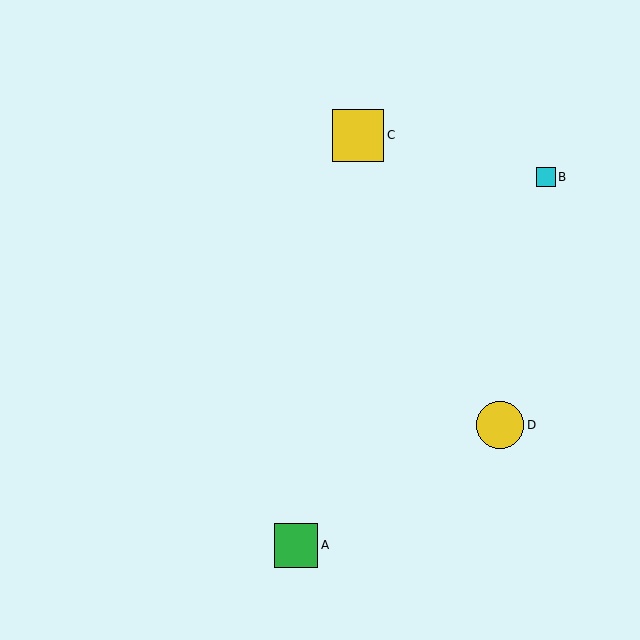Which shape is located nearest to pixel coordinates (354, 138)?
The yellow square (labeled C) at (358, 135) is nearest to that location.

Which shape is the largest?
The yellow square (labeled C) is the largest.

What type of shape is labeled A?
Shape A is a green square.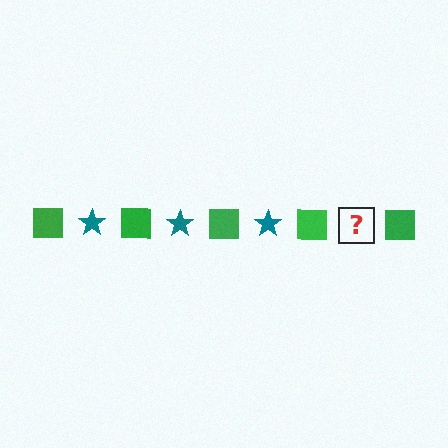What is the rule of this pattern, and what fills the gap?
The rule is that the pattern alternates between green square and teal star. The gap should be filled with a teal star.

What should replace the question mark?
The question mark should be replaced with a teal star.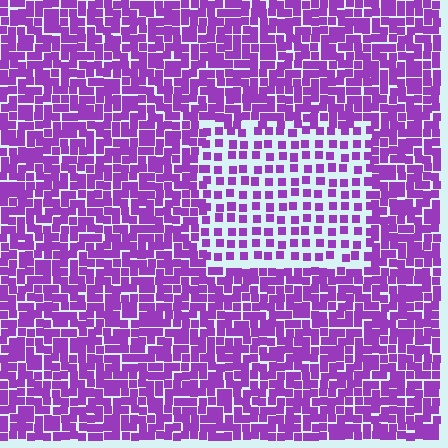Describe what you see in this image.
The image contains small purple elements arranged at two different densities. A rectangle-shaped region is visible where the elements are less densely packed than the surrounding area.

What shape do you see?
I see a rectangle.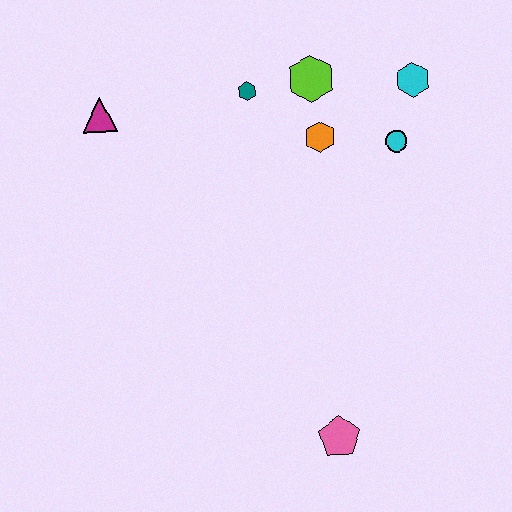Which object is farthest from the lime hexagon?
The pink pentagon is farthest from the lime hexagon.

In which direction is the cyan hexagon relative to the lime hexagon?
The cyan hexagon is to the right of the lime hexagon.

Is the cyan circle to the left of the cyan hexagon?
Yes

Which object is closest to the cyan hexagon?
The cyan circle is closest to the cyan hexagon.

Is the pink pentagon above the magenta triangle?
No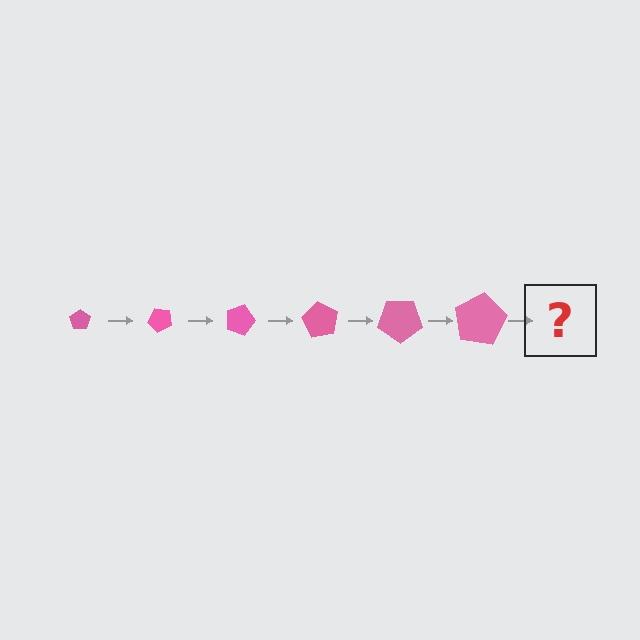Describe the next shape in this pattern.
It should be a pentagon, larger than the previous one and rotated 270 degrees from the start.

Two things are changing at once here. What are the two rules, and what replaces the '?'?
The two rules are that the pentagon grows larger each step and it rotates 45 degrees each step. The '?' should be a pentagon, larger than the previous one and rotated 270 degrees from the start.